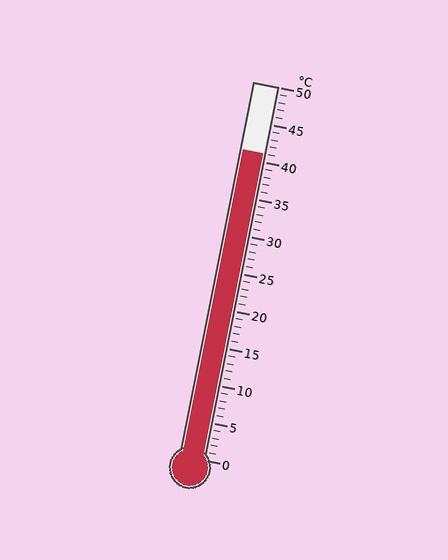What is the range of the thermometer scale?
The thermometer scale ranges from 0°C to 50°C.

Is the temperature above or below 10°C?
The temperature is above 10°C.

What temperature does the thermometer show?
The thermometer shows approximately 41°C.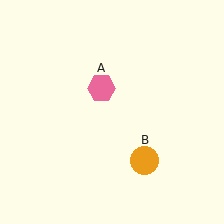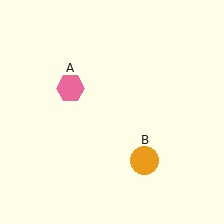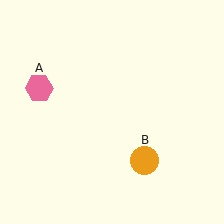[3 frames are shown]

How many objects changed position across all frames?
1 object changed position: pink hexagon (object A).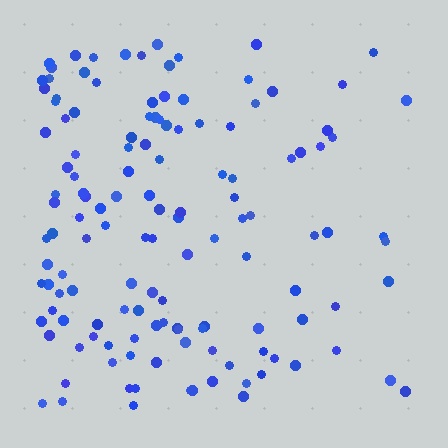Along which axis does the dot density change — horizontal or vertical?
Horizontal.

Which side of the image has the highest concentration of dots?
The left.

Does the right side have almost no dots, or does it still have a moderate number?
Still a moderate number, just noticeably fewer than the left.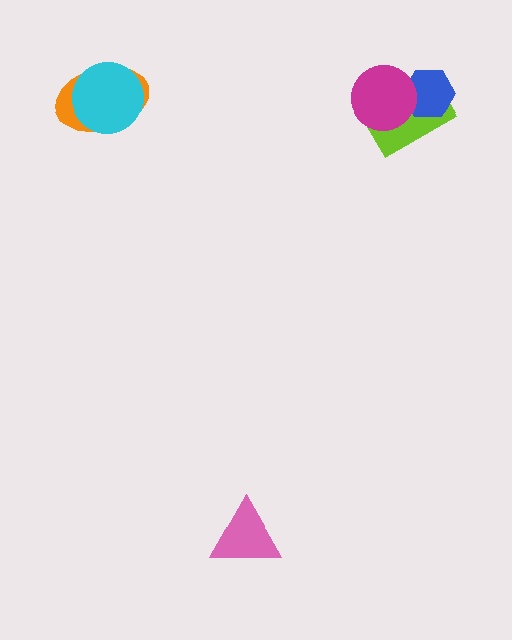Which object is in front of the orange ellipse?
The cyan circle is in front of the orange ellipse.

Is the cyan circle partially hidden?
No, no other shape covers it.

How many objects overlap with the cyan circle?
1 object overlaps with the cyan circle.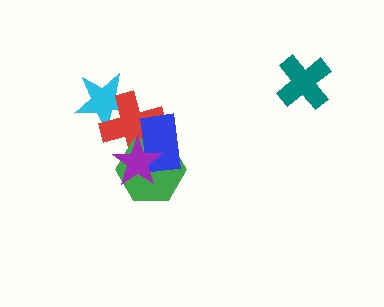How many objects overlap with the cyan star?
1 object overlaps with the cyan star.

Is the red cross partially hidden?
Yes, it is partially covered by another shape.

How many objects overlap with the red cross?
4 objects overlap with the red cross.